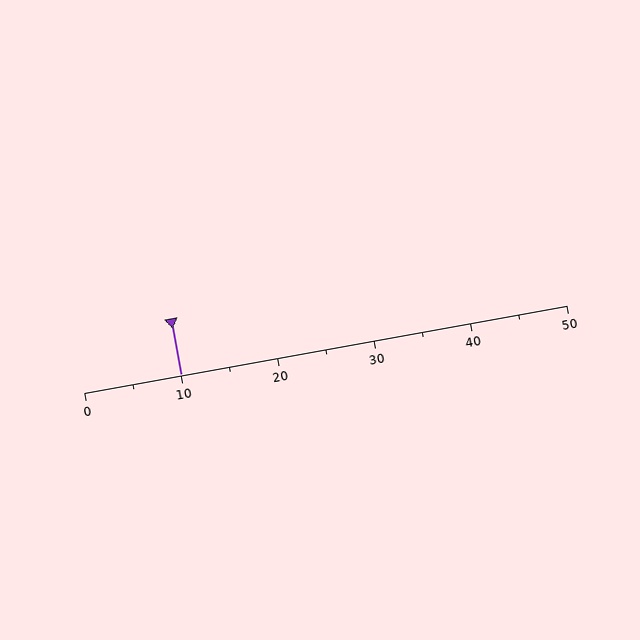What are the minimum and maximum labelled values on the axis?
The axis runs from 0 to 50.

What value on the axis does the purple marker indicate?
The marker indicates approximately 10.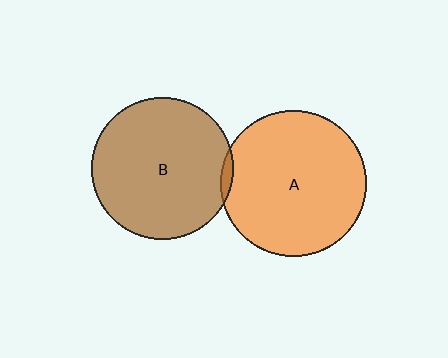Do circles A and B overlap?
Yes.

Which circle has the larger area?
Circle A (orange).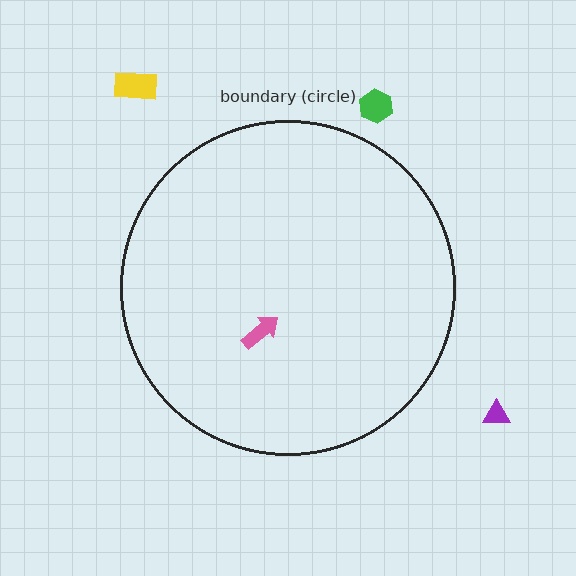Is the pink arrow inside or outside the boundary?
Inside.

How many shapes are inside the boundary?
1 inside, 3 outside.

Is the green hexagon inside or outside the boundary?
Outside.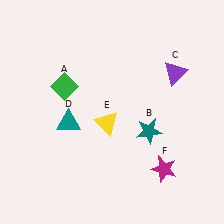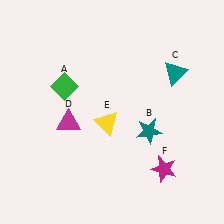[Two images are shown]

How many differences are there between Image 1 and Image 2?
There are 2 differences between the two images.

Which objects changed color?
C changed from purple to teal. D changed from teal to magenta.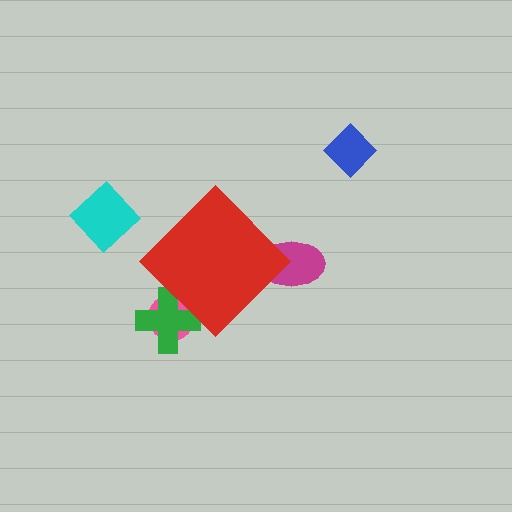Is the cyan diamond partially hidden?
No, the cyan diamond is fully visible.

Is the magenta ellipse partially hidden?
Yes, the magenta ellipse is partially hidden behind the red diamond.